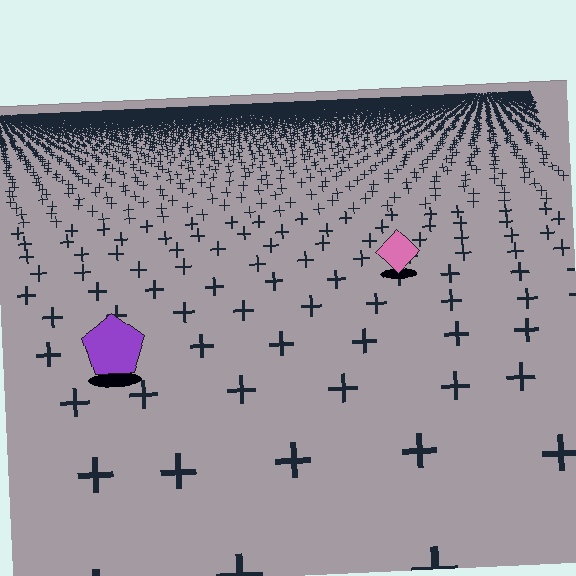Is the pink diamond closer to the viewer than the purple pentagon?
No. The purple pentagon is closer — you can tell from the texture gradient: the ground texture is coarser near it.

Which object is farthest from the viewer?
The pink diamond is farthest from the viewer. It appears smaller and the ground texture around it is denser.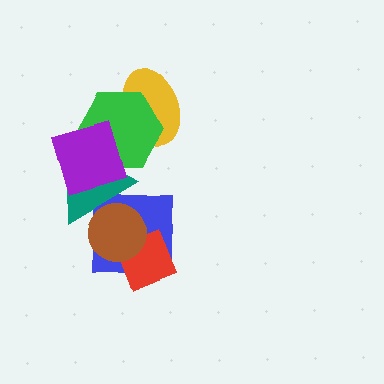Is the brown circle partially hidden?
Yes, it is partially covered by another shape.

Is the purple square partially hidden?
No, no other shape covers it.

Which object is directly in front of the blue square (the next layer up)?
The red diamond is directly in front of the blue square.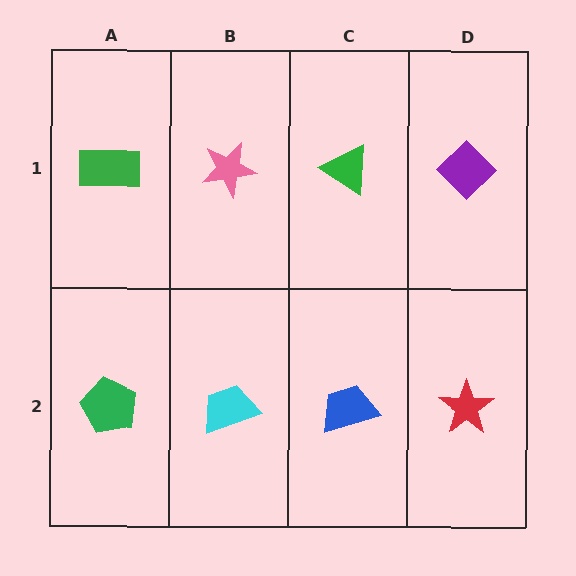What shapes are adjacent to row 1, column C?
A blue trapezoid (row 2, column C), a pink star (row 1, column B), a purple diamond (row 1, column D).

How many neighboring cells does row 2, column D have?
2.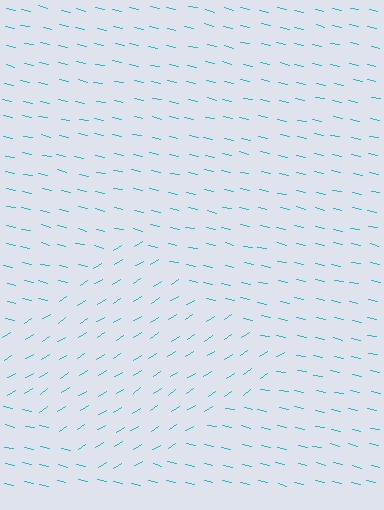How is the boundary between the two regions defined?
The boundary is defined purely by a change in line orientation (approximately 45 degrees difference). All lines are the same color and thickness.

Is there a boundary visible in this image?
Yes, there is a texture boundary formed by a change in line orientation.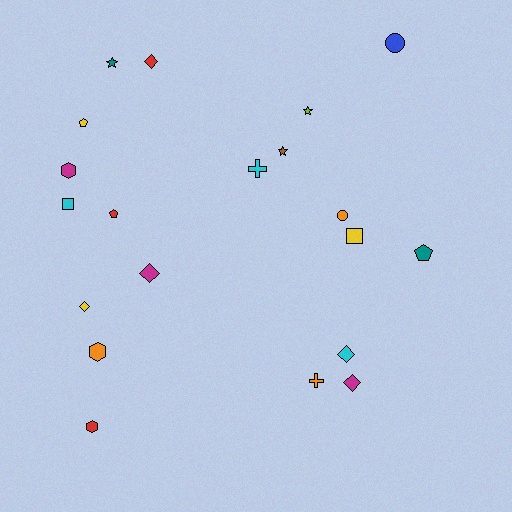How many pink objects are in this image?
There are no pink objects.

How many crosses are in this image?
There are 2 crosses.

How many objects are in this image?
There are 20 objects.